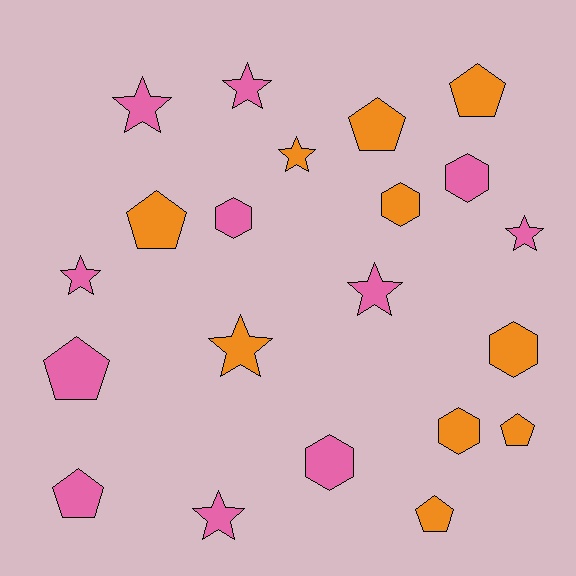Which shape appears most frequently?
Star, with 8 objects.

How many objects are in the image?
There are 21 objects.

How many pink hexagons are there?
There are 3 pink hexagons.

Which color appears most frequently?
Pink, with 11 objects.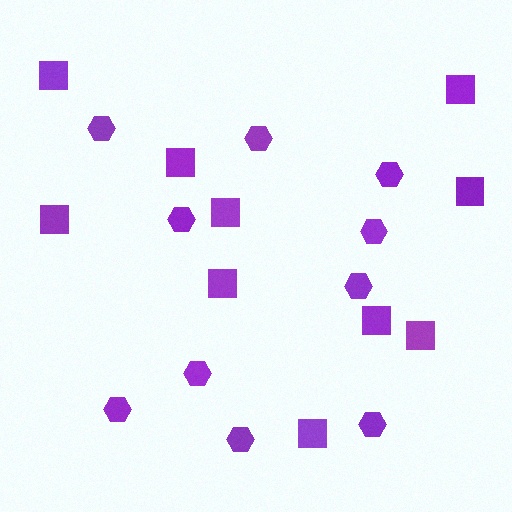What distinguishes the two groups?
There are 2 groups: one group of hexagons (10) and one group of squares (10).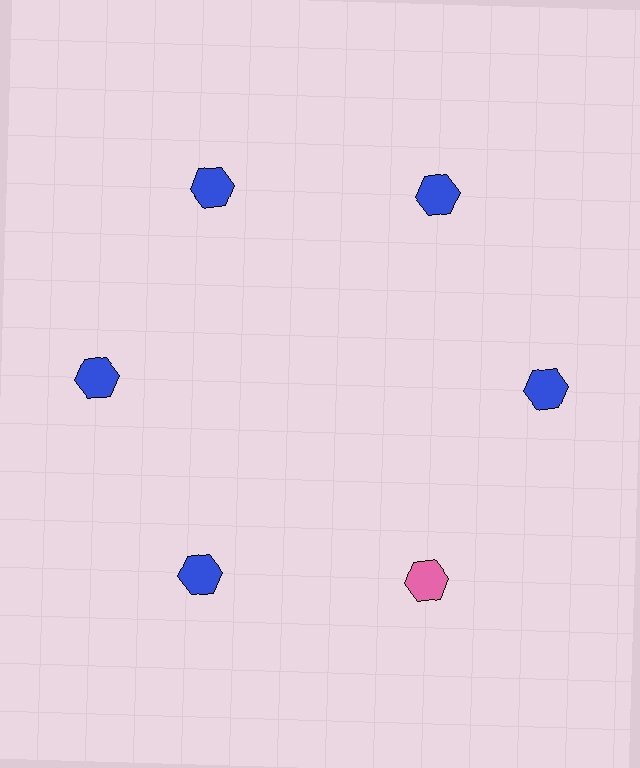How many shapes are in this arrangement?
There are 6 shapes arranged in a ring pattern.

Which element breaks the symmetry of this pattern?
The pink hexagon at roughly the 5 o'clock position breaks the symmetry. All other shapes are blue hexagons.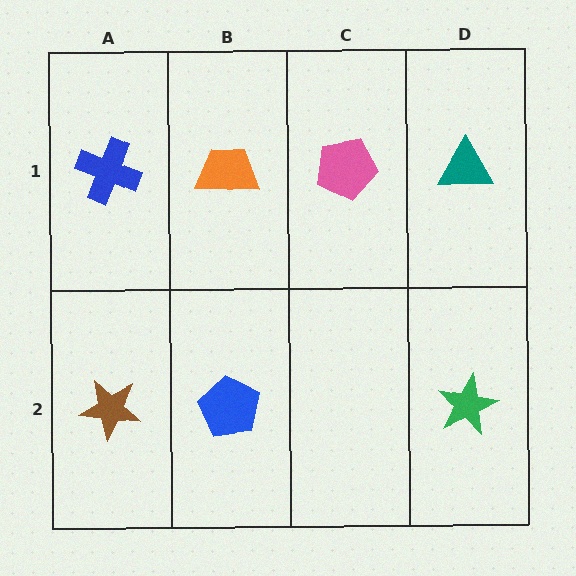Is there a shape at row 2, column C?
No, that cell is empty.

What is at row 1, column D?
A teal triangle.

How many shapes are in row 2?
3 shapes.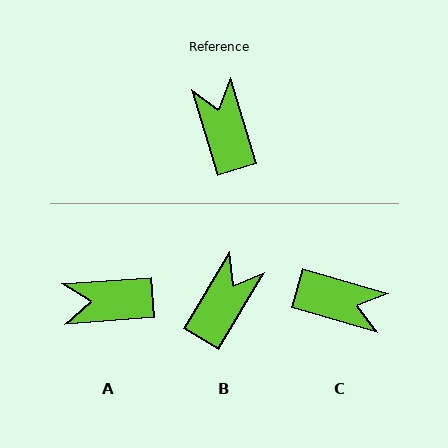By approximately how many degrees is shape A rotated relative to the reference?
Approximately 78 degrees counter-clockwise.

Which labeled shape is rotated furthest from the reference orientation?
C, about 123 degrees away.